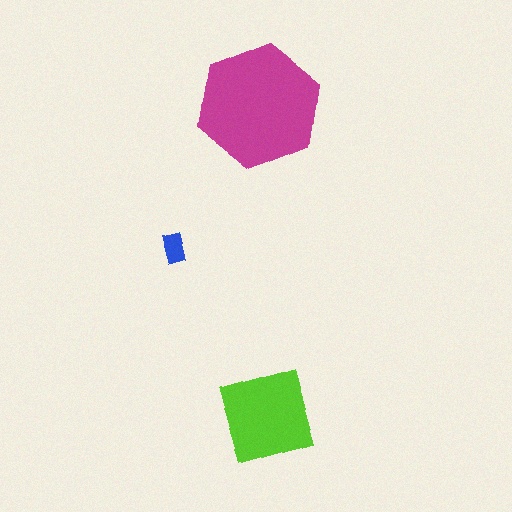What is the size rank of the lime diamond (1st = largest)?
2nd.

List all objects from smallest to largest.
The blue rectangle, the lime diamond, the magenta hexagon.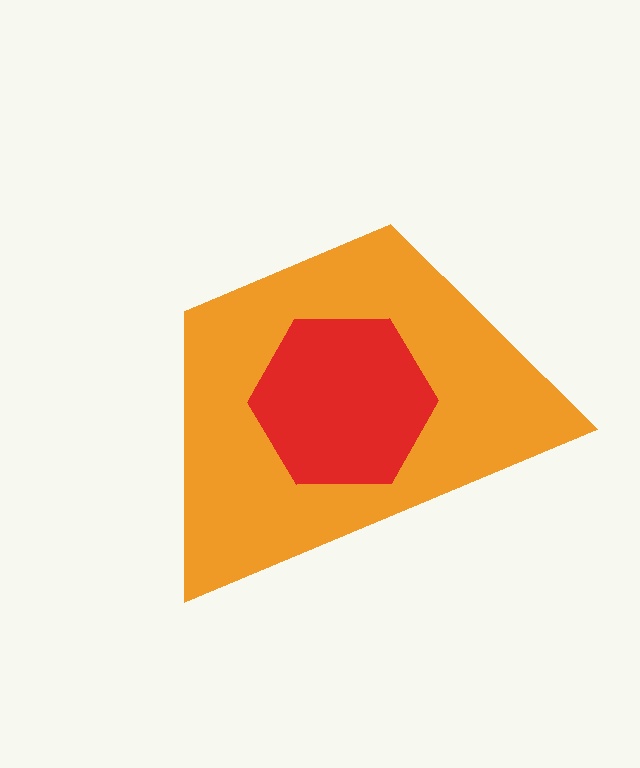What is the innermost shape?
The red hexagon.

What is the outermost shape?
The orange trapezoid.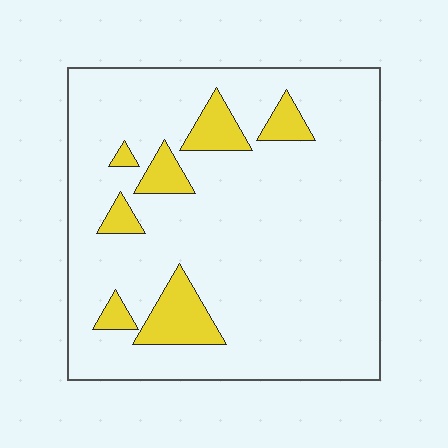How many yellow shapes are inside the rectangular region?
7.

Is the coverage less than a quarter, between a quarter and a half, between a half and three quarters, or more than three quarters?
Less than a quarter.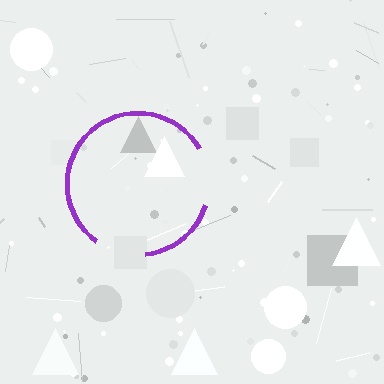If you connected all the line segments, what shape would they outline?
They would outline a circle.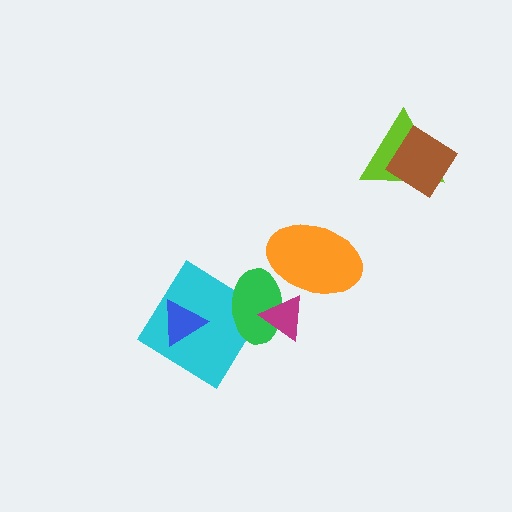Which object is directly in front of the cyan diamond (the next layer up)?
The green ellipse is directly in front of the cyan diamond.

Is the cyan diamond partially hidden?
Yes, it is partially covered by another shape.